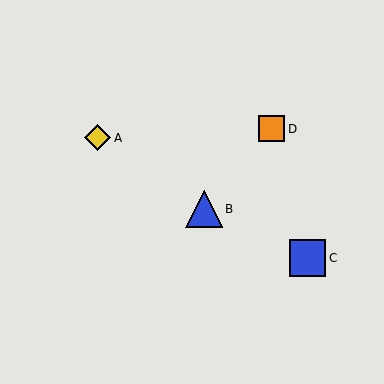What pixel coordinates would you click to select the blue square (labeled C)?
Click at (308, 258) to select the blue square C.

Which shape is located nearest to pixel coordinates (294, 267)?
The blue square (labeled C) at (308, 258) is nearest to that location.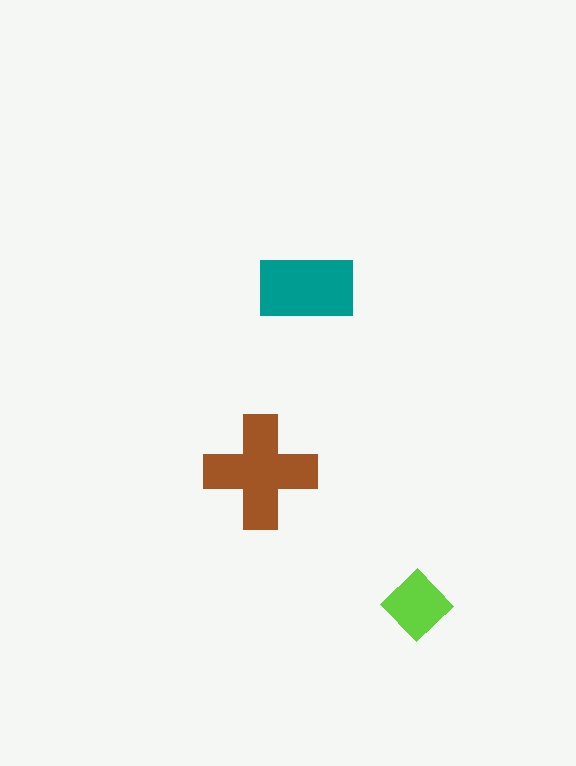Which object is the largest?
The brown cross.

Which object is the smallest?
The lime diamond.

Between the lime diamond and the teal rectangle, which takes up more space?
The teal rectangle.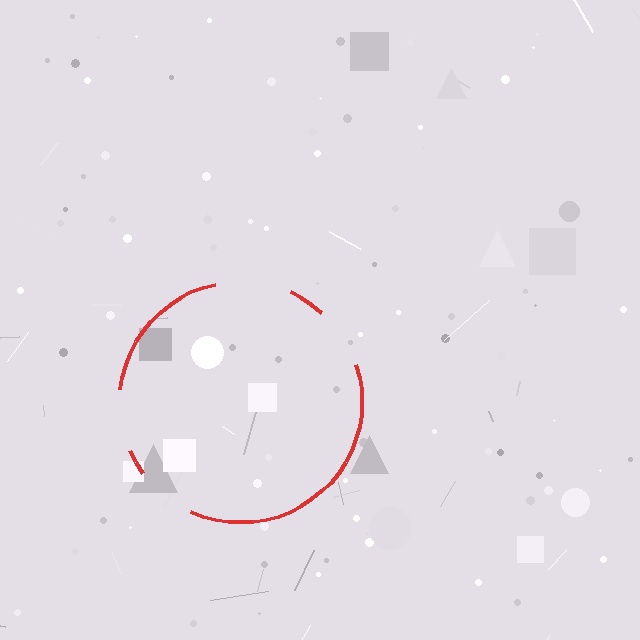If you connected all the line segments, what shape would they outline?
They would outline a circle.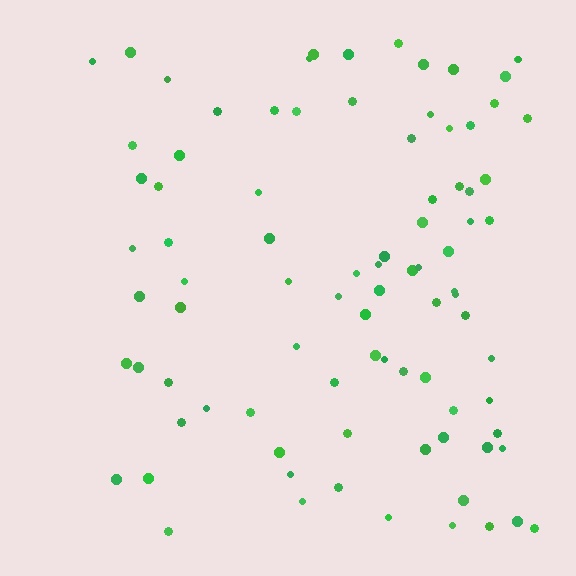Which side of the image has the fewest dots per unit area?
The left.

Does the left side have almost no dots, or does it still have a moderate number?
Still a moderate number, just noticeably fewer than the right.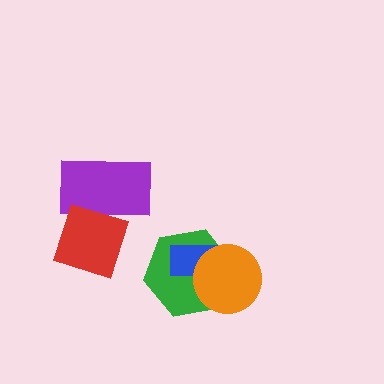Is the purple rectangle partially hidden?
Yes, it is partially covered by another shape.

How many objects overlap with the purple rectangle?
1 object overlaps with the purple rectangle.